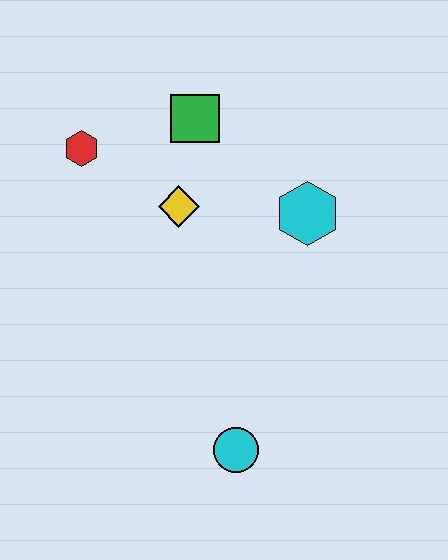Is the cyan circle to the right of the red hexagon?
Yes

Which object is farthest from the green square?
The cyan circle is farthest from the green square.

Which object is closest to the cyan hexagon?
The yellow diamond is closest to the cyan hexagon.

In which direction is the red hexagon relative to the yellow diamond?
The red hexagon is to the left of the yellow diamond.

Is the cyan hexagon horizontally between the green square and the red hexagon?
No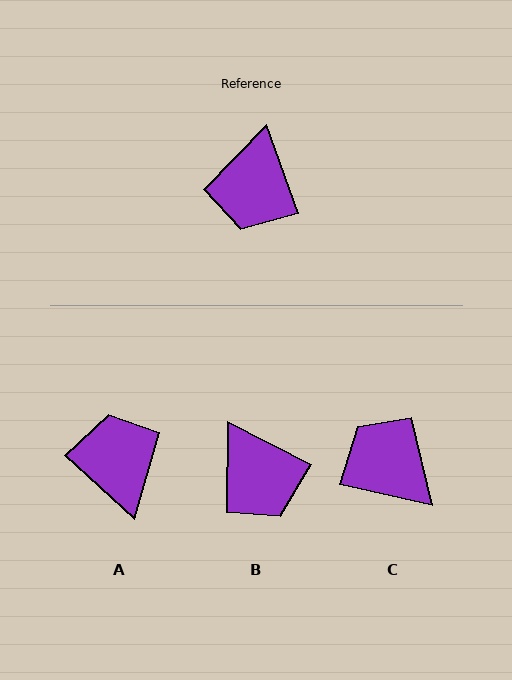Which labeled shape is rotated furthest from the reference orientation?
A, about 152 degrees away.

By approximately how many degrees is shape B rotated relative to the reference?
Approximately 43 degrees counter-clockwise.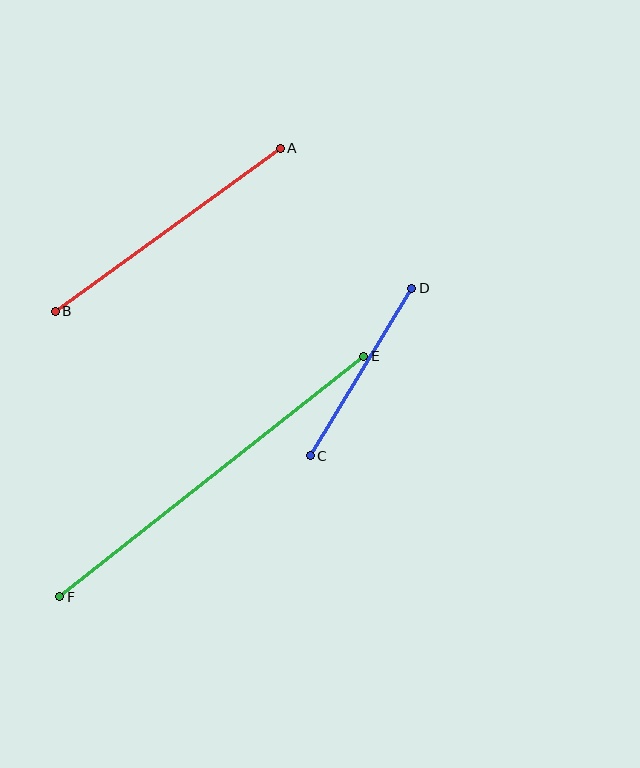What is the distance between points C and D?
The distance is approximately 196 pixels.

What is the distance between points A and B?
The distance is approximately 278 pixels.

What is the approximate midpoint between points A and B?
The midpoint is at approximately (168, 230) pixels.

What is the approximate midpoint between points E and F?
The midpoint is at approximately (212, 476) pixels.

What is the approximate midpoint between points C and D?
The midpoint is at approximately (361, 372) pixels.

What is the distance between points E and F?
The distance is approximately 388 pixels.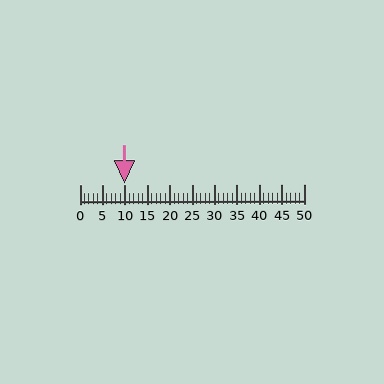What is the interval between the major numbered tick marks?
The major tick marks are spaced 5 units apart.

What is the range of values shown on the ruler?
The ruler shows values from 0 to 50.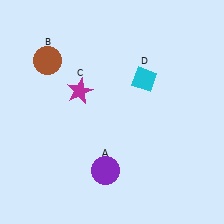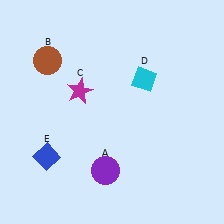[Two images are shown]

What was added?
A blue diamond (E) was added in Image 2.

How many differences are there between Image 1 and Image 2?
There is 1 difference between the two images.